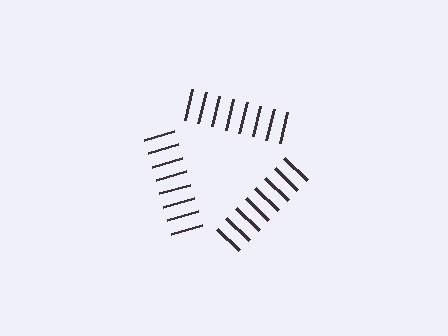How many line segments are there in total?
24 — 8 along each of the 3 edges.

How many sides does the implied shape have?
3 sides — the line-ends trace a triangle.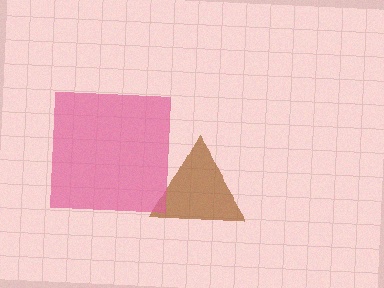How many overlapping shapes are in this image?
There are 2 overlapping shapes in the image.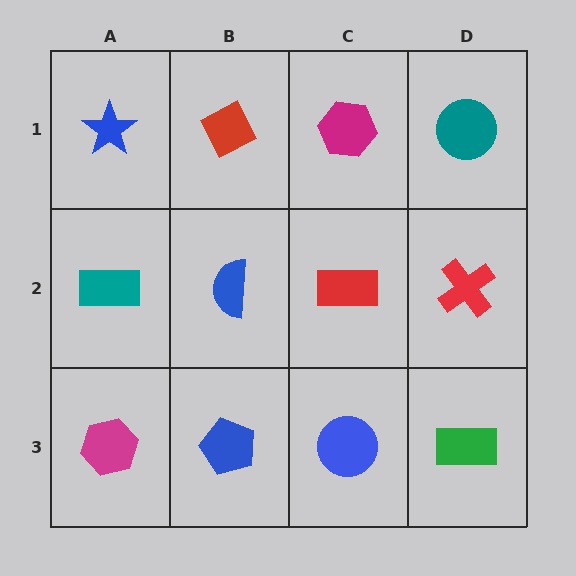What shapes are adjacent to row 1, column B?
A blue semicircle (row 2, column B), a blue star (row 1, column A), a magenta hexagon (row 1, column C).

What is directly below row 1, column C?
A red rectangle.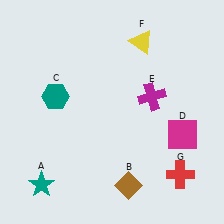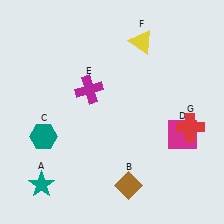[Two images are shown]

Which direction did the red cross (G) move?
The red cross (G) moved up.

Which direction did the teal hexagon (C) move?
The teal hexagon (C) moved down.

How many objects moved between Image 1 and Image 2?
3 objects moved between the two images.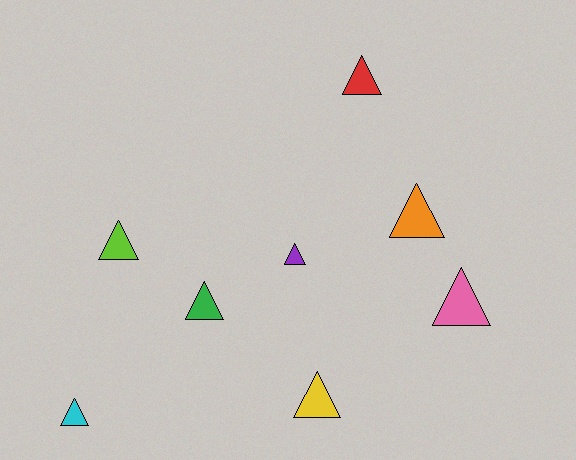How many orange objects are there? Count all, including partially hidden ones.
There is 1 orange object.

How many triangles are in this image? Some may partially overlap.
There are 8 triangles.